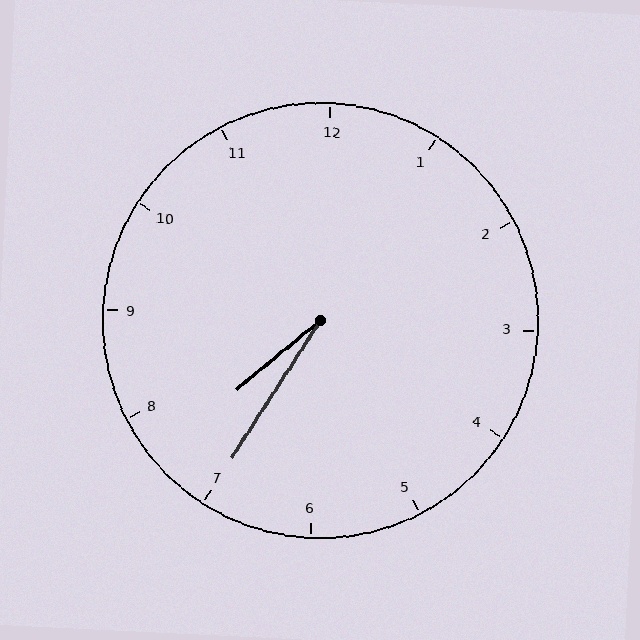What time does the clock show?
7:35.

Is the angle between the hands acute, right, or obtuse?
It is acute.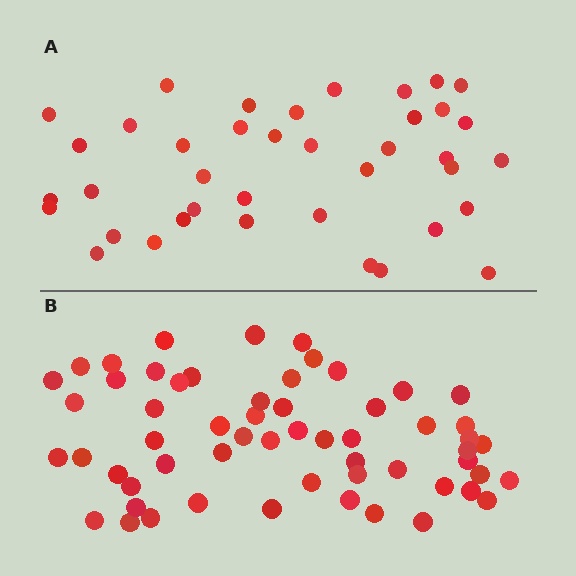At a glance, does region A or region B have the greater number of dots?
Region B (the bottom region) has more dots.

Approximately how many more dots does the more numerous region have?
Region B has approximately 20 more dots than region A.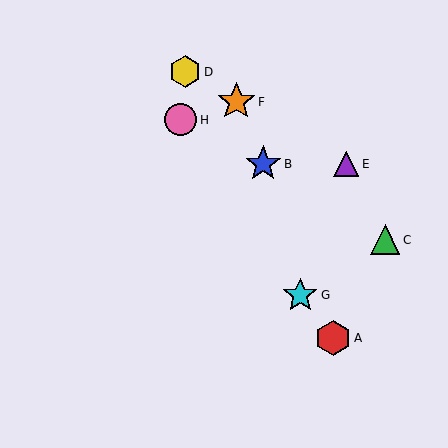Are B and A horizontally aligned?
No, B is at y≈164 and A is at y≈338.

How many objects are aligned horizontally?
2 objects (B, E) are aligned horizontally.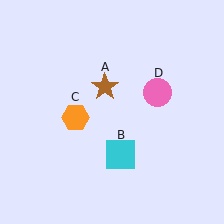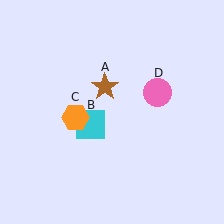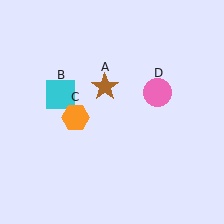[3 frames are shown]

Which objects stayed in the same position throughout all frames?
Brown star (object A) and orange hexagon (object C) and pink circle (object D) remained stationary.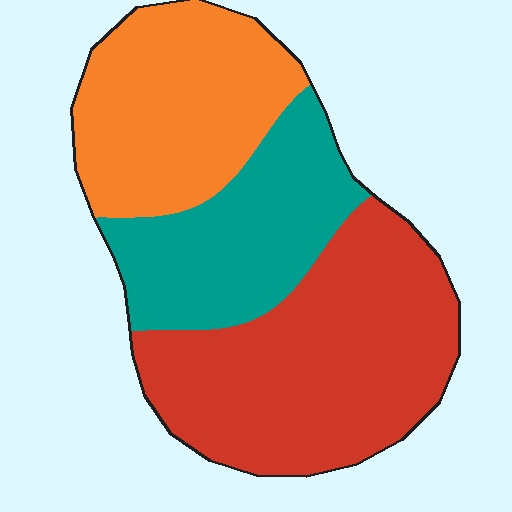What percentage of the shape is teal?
Teal takes up about one quarter (1/4) of the shape.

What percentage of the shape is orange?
Orange takes up about one third (1/3) of the shape.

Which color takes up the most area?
Red, at roughly 45%.